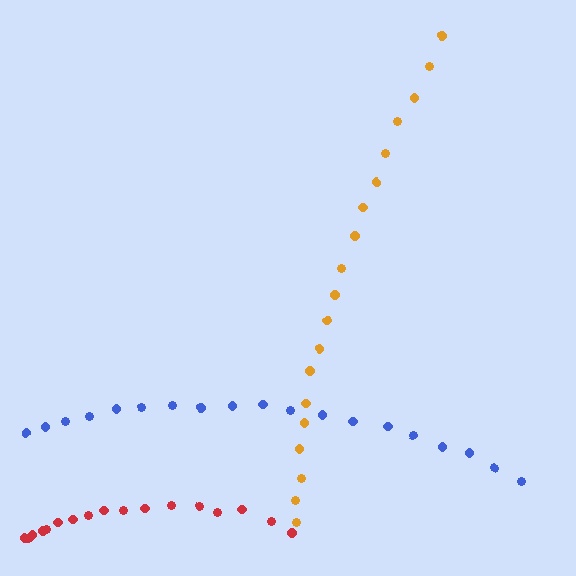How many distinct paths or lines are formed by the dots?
There are 3 distinct paths.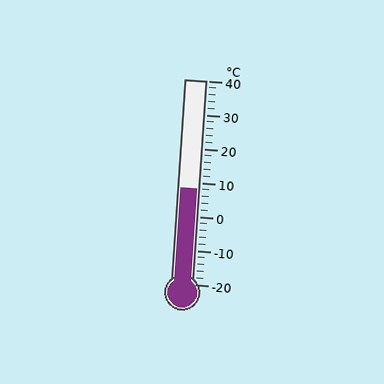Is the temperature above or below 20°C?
The temperature is below 20°C.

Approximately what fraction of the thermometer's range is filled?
The thermometer is filled to approximately 45% of its range.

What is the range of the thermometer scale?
The thermometer scale ranges from -20°C to 40°C.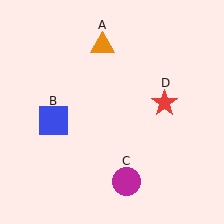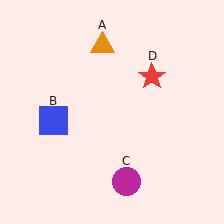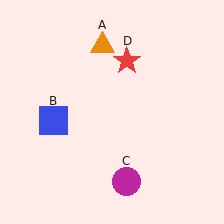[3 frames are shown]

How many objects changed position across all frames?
1 object changed position: red star (object D).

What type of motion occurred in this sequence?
The red star (object D) rotated counterclockwise around the center of the scene.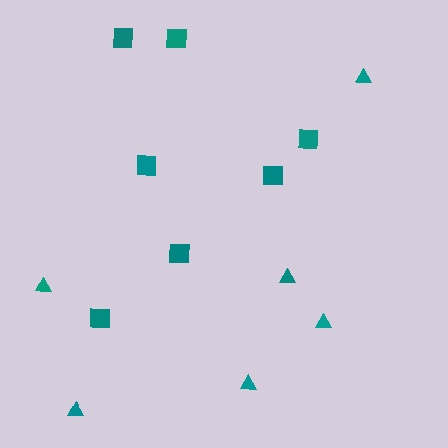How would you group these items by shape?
There are 2 groups: one group of squares (7) and one group of triangles (6).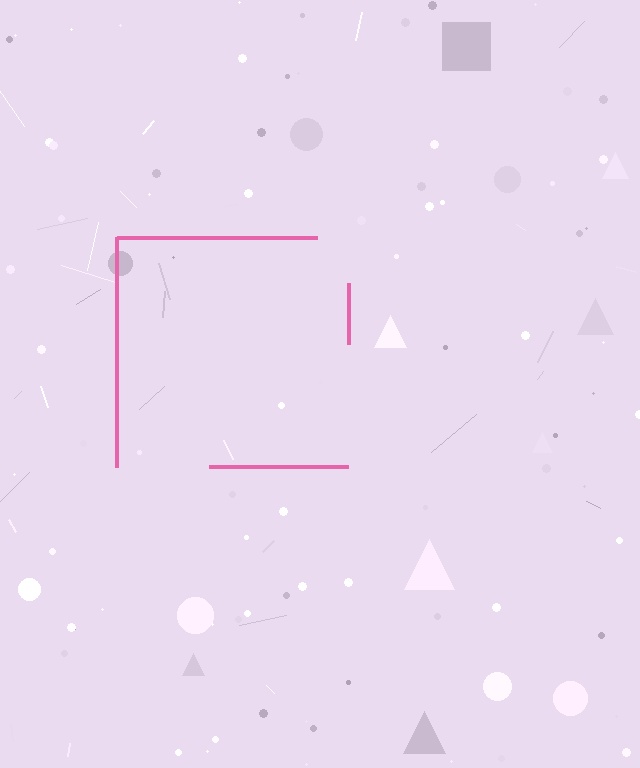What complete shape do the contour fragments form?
The contour fragments form a square.